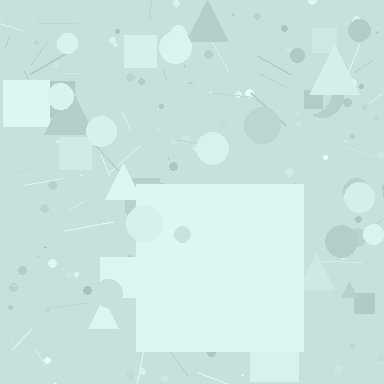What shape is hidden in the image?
A square is hidden in the image.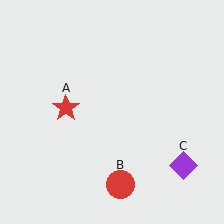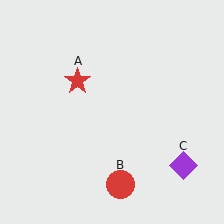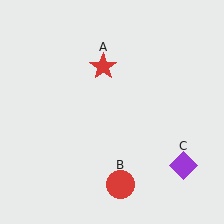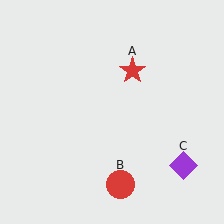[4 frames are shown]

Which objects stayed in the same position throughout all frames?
Red circle (object B) and purple diamond (object C) remained stationary.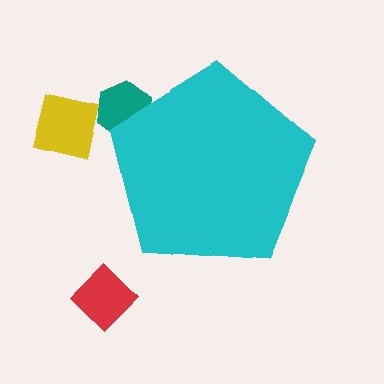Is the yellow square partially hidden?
No, the yellow square is fully visible.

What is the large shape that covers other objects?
A cyan pentagon.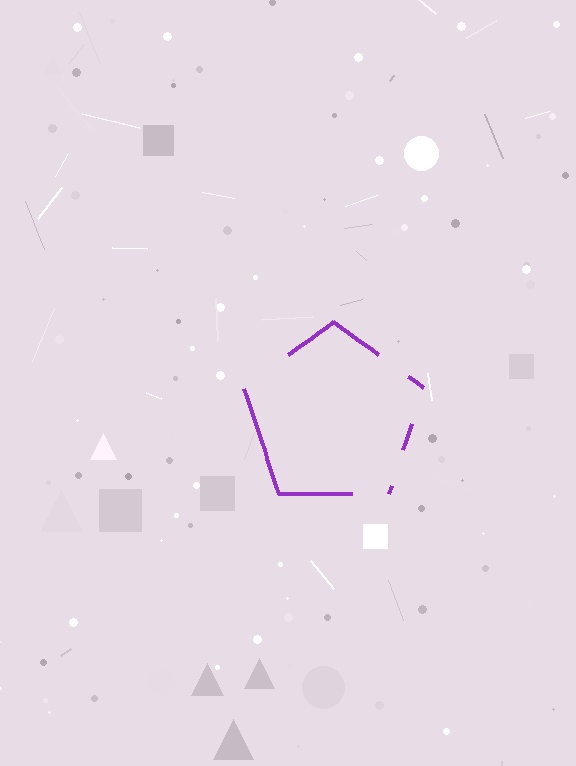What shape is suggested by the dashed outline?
The dashed outline suggests a pentagon.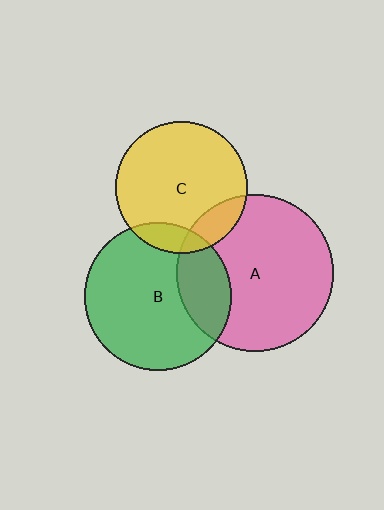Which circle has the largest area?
Circle A (pink).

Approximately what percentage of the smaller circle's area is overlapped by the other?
Approximately 15%.